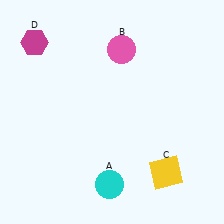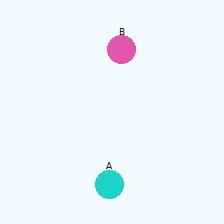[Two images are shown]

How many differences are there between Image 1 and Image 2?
There are 2 differences between the two images.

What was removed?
The yellow square (C), the magenta hexagon (D) were removed in Image 2.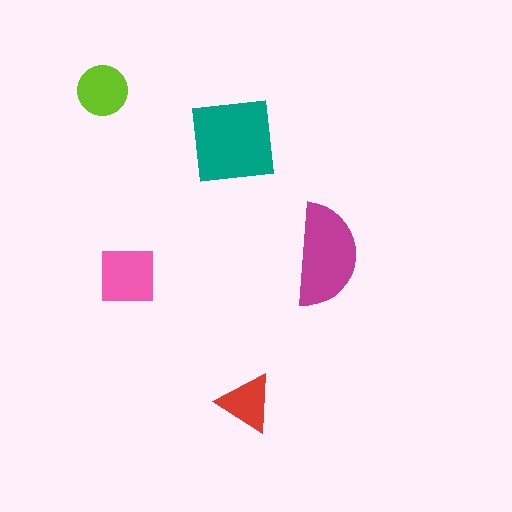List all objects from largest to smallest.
The teal square, the magenta semicircle, the pink square, the lime circle, the red triangle.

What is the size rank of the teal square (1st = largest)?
1st.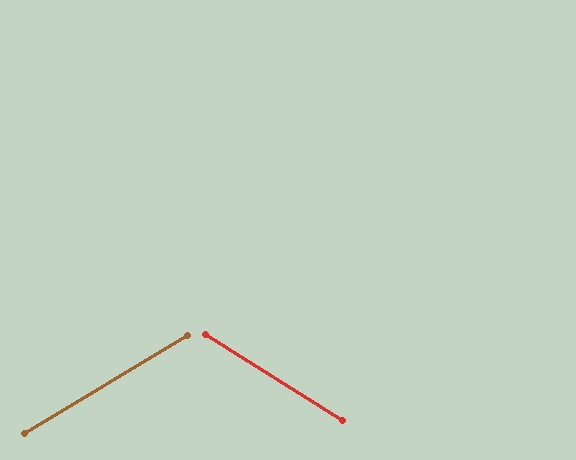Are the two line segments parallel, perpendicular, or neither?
Neither parallel nor perpendicular — they differ by about 63°.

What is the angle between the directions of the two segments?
Approximately 63 degrees.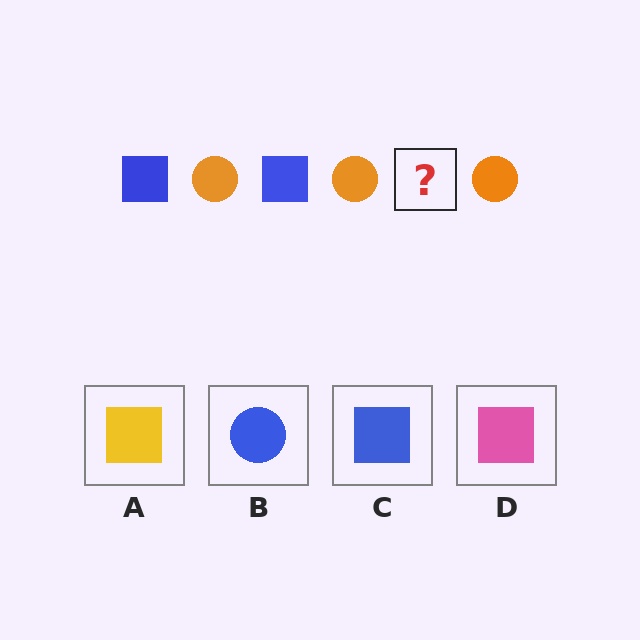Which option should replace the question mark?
Option C.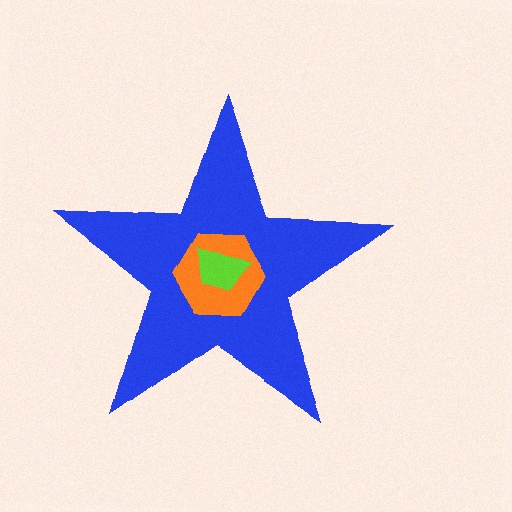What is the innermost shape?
The lime trapezoid.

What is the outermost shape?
The blue star.